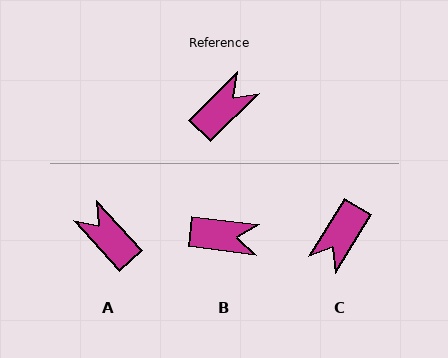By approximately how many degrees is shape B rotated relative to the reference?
Approximately 52 degrees clockwise.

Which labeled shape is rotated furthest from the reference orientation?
C, about 167 degrees away.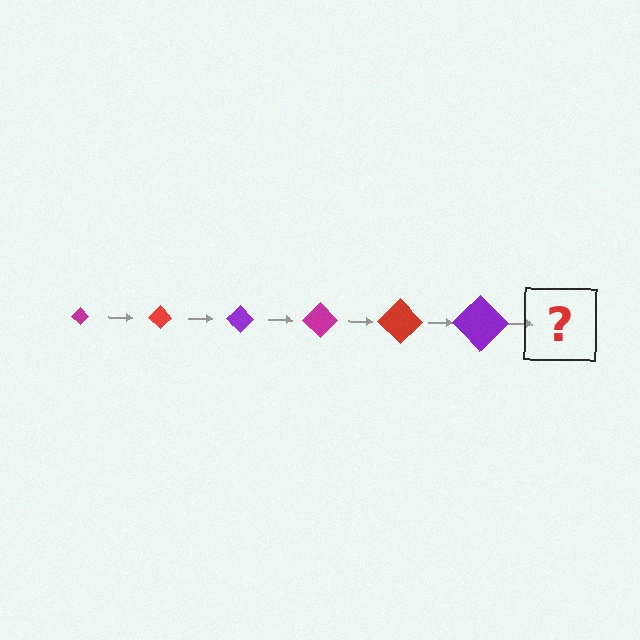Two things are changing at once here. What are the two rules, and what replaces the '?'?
The two rules are that the diamond grows larger each step and the color cycles through magenta, red, and purple. The '?' should be a magenta diamond, larger than the previous one.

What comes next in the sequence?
The next element should be a magenta diamond, larger than the previous one.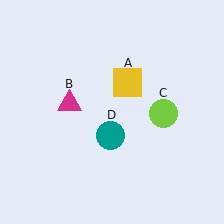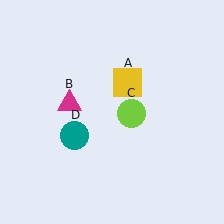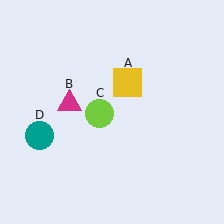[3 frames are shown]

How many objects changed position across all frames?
2 objects changed position: lime circle (object C), teal circle (object D).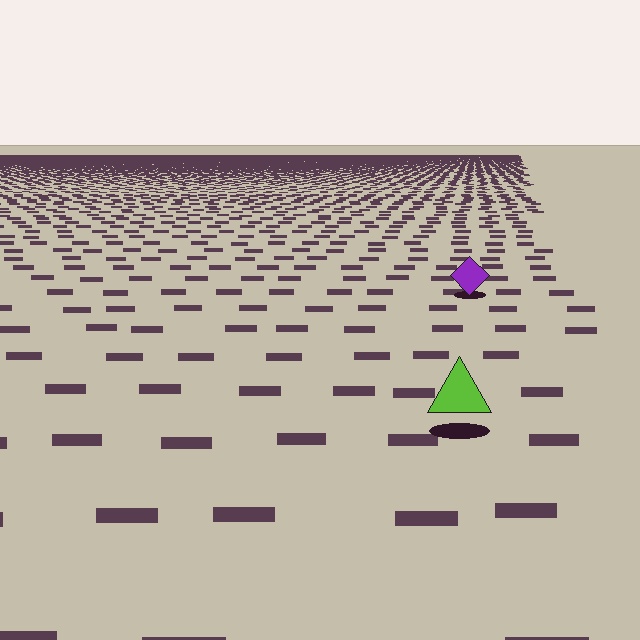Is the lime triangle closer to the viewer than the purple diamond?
Yes. The lime triangle is closer — you can tell from the texture gradient: the ground texture is coarser near it.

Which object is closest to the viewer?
The lime triangle is closest. The texture marks near it are larger and more spread out.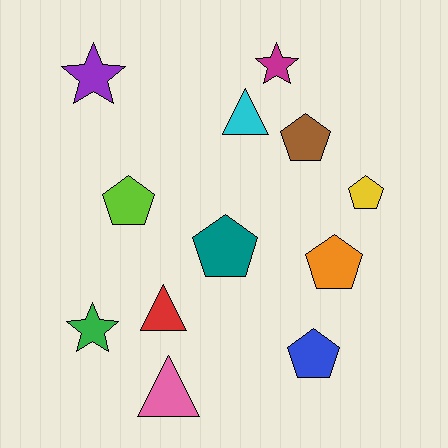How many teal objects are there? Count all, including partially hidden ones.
There is 1 teal object.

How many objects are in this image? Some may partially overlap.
There are 12 objects.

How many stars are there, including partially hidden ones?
There are 3 stars.